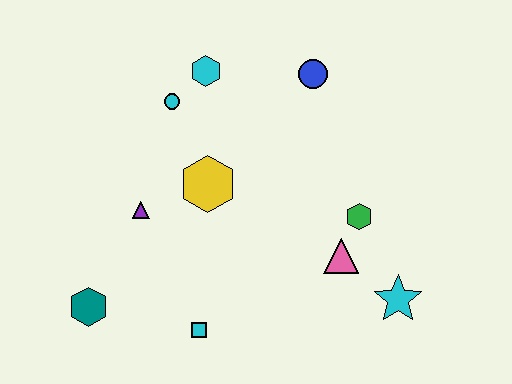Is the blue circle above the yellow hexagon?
Yes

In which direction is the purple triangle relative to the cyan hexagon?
The purple triangle is below the cyan hexagon.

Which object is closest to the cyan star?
The pink triangle is closest to the cyan star.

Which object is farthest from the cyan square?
The blue circle is farthest from the cyan square.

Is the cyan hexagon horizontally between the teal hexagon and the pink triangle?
Yes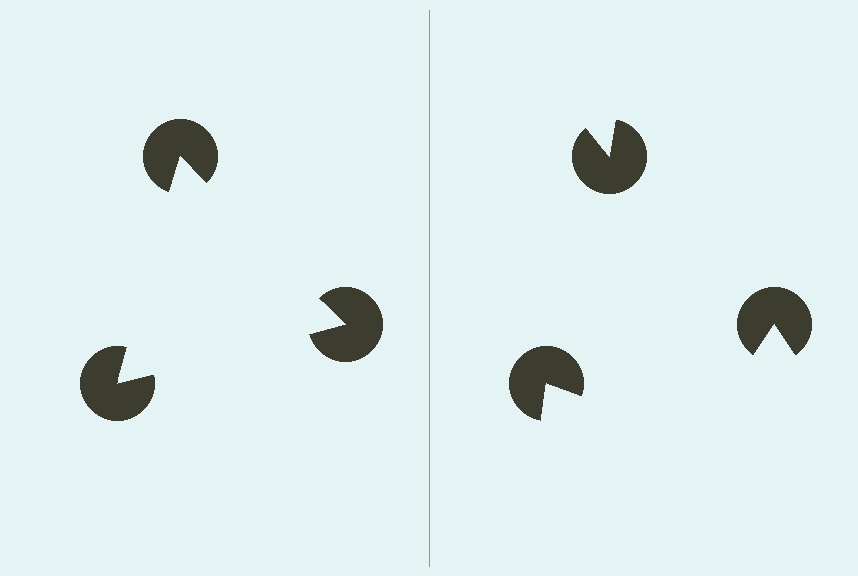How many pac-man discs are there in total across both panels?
6 — 3 on each side.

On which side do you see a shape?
An illusory triangle appears on the left side. On the right side the wedge cuts are rotated, so no coherent shape forms.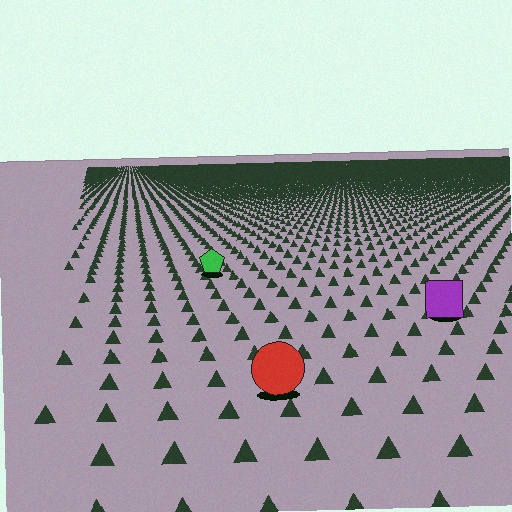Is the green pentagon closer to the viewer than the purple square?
No. The purple square is closer — you can tell from the texture gradient: the ground texture is coarser near it.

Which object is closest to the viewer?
The red circle is closest. The texture marks near it are larger and more spread out.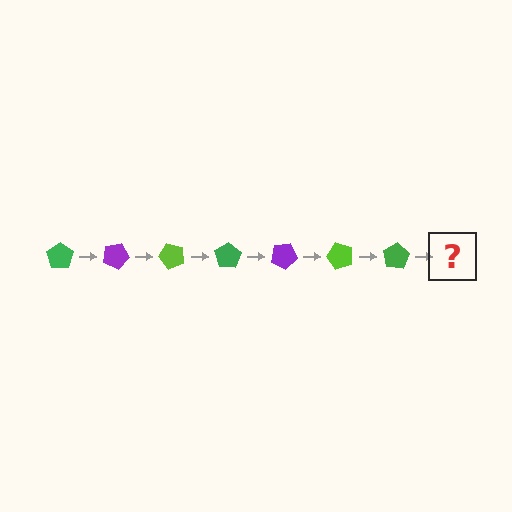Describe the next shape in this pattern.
It should be a purple pentagon, rotated 175 degrees from the start.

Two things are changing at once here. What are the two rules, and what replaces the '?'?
The two rules are that it rotates 25 degrees each step and the color cycles through green, purple, and lime. The '?' should be a purple pentagon, rotated 175 degrees from the start.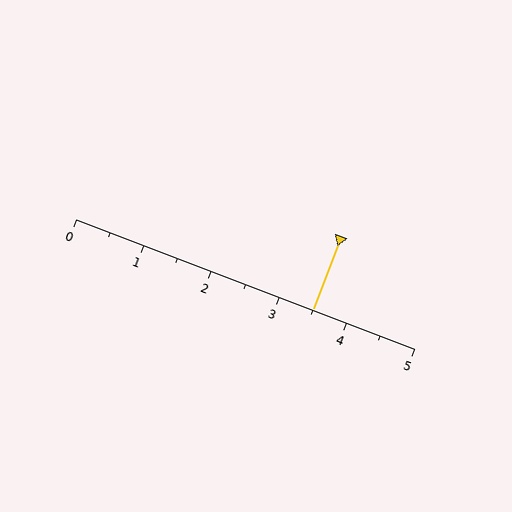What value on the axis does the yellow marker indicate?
The marker indicates approximately 3.5.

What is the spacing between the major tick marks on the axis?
The major ticks are spaced 1 apart.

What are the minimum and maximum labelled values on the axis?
The axis runs from 0 to 5.